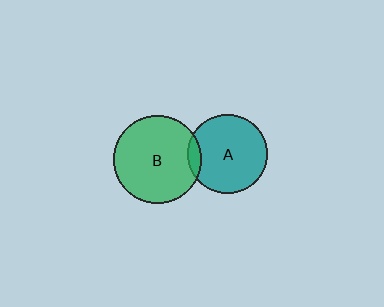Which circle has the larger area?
Circle B (green).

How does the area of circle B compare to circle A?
Approximately 1.2 times.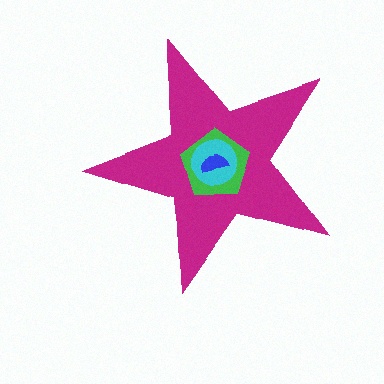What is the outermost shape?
The magenta star.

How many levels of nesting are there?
4.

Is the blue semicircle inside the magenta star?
Yes.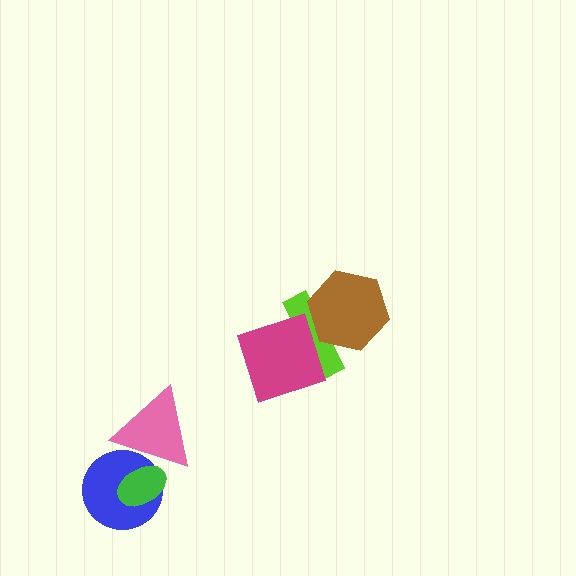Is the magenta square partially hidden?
No, no other shape covers it.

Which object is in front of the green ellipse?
The pink triangle is in front of the green ellipse.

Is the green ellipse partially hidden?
Yes, it is partially covered by another shape.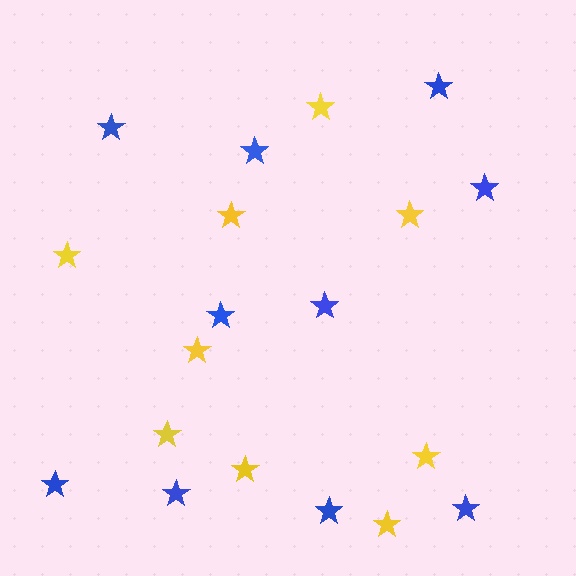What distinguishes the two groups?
There are 2 groups: one group of blue stars (10) and one group of yellow stars (9).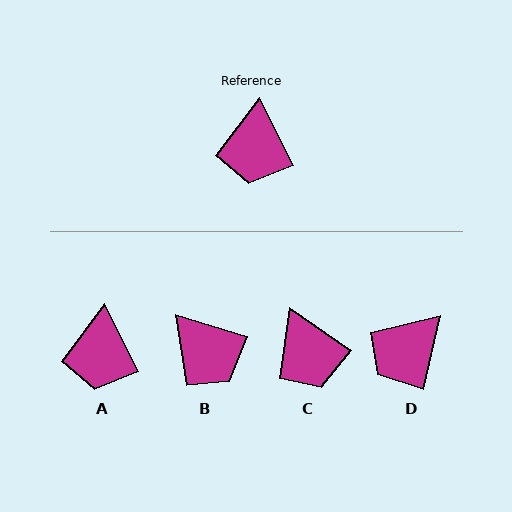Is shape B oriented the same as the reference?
No, it is off by about 46 degrees.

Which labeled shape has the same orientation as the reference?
A.